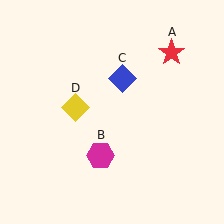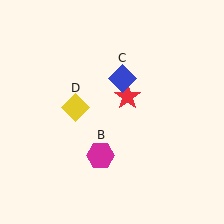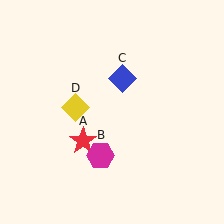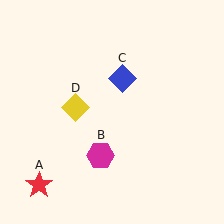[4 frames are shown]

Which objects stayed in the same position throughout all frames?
Magenta hexagon (object B) and blue diamond (object C) and yellow diamond (object D) remained stationary.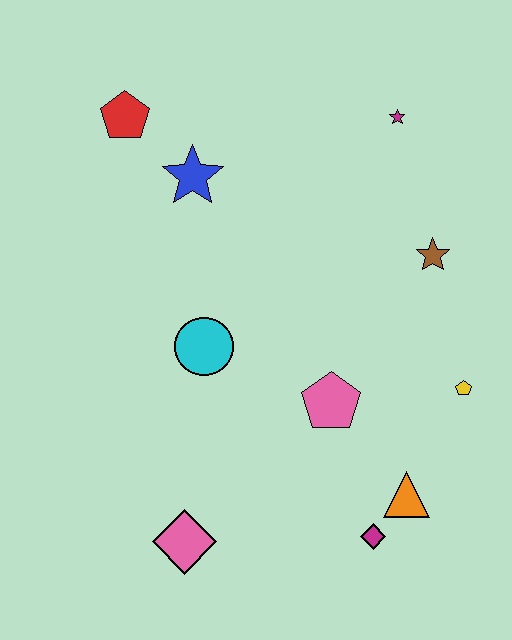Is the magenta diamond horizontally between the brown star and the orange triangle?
No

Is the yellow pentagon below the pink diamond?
No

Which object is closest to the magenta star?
The brown star is closest to the magenta star.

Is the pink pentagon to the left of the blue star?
No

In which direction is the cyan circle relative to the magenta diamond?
The cyan circle is above the magenta diamond.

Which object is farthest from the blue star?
The magenta diamond is farthest from the blue star.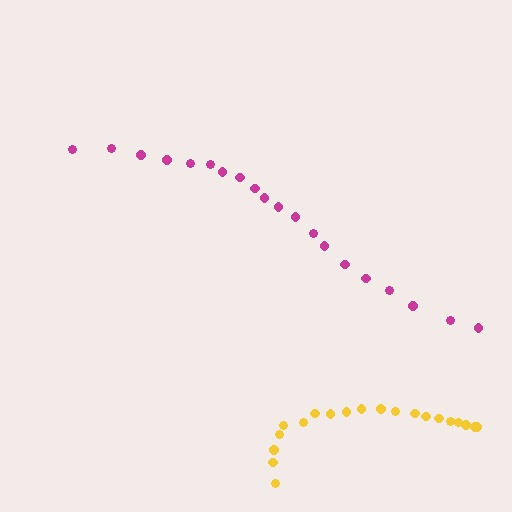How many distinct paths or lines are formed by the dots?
There are 2 distinct paths.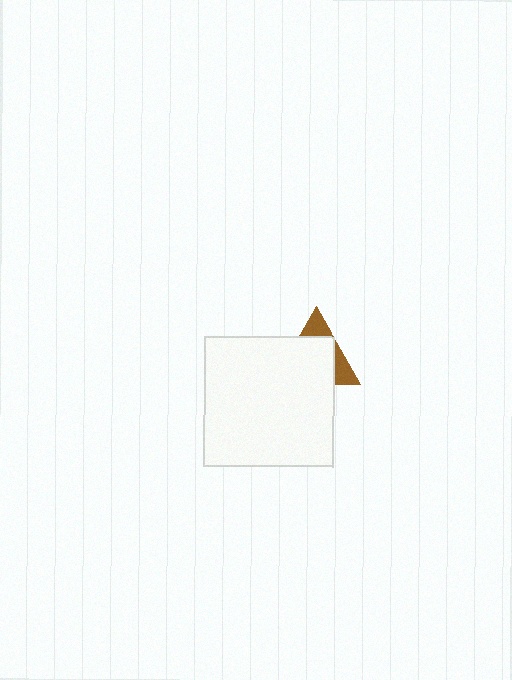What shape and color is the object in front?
The object in front is a white square.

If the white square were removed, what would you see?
You would see the complete brown triangle.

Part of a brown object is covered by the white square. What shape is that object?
It is a triangle.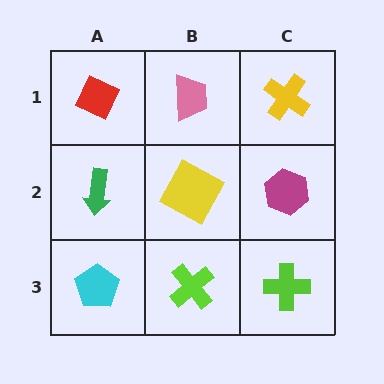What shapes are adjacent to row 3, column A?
A green arrow (row 2, column A), a lime cross (row 3, column B).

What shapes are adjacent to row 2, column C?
A yellow cross (row 1, column C), a lime cross (row 3, column C), a yellow square (row 2, column B).